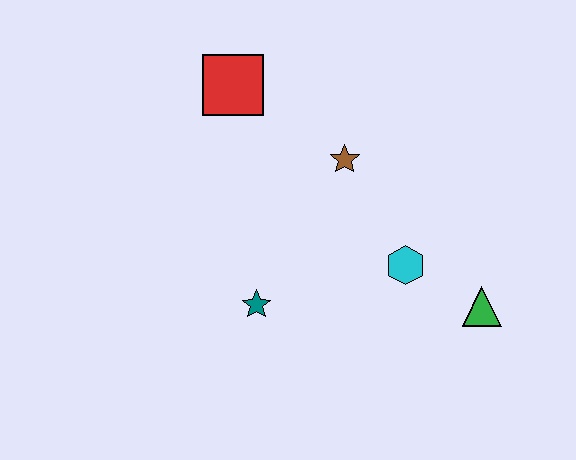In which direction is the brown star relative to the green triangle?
The brown star is above the green triangle.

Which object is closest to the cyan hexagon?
The green triangle is closest to the cyan hexagon.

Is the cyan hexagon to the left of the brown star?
No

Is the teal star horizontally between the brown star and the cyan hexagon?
No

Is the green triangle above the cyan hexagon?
No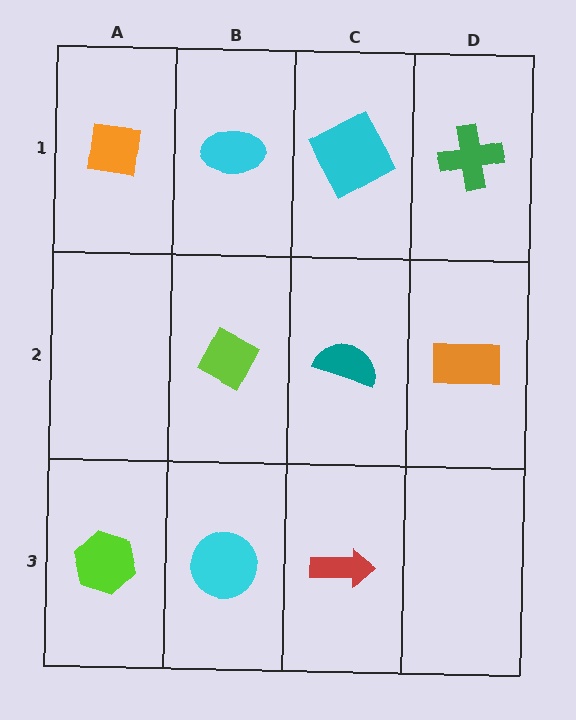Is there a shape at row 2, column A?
No, that cell is empty.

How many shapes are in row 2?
3 shapes.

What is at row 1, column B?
A cyan ellipse.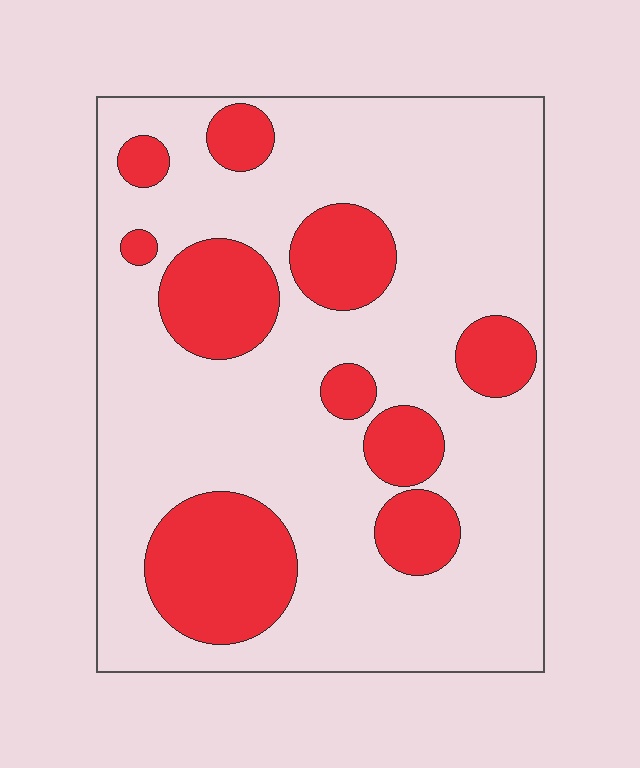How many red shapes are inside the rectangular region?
10.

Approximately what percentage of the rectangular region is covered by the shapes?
Approximately 25%.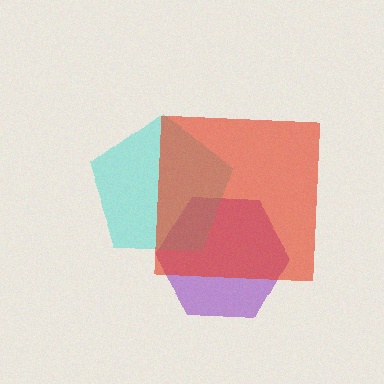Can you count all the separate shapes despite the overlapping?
Yes, there are 3 separate shapes.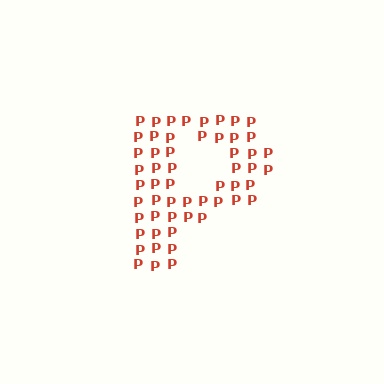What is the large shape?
The large shape is the letter P.